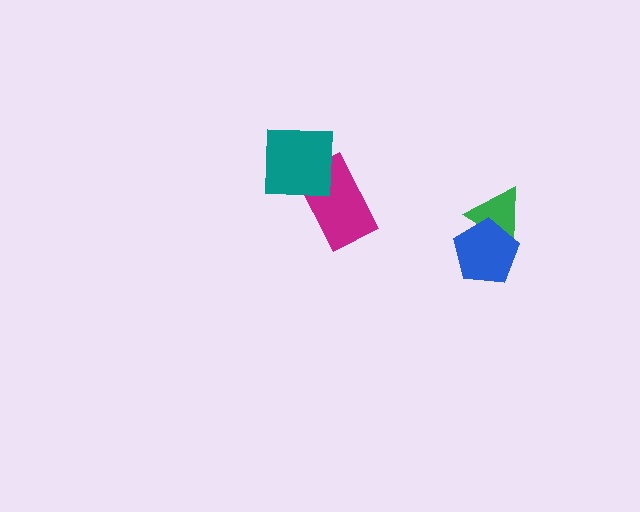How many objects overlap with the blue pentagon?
1 object overlaps with the blue pentagon.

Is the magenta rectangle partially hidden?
Yes, it is partially covered by another shape.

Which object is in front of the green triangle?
The blue pentagon is in front of the green triangle.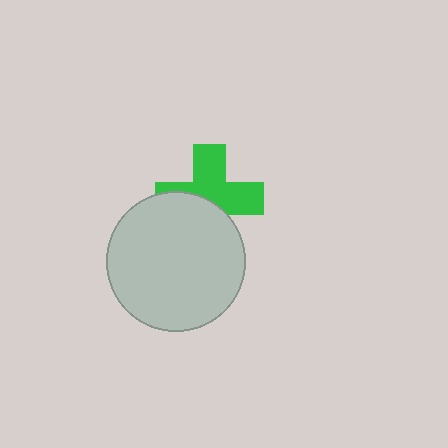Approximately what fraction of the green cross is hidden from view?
Roughly 42% of the green cross is hidden behind the light gray circle.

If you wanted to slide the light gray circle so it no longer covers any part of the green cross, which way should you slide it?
Slide it down — that is the most direct way to separate the two shapes.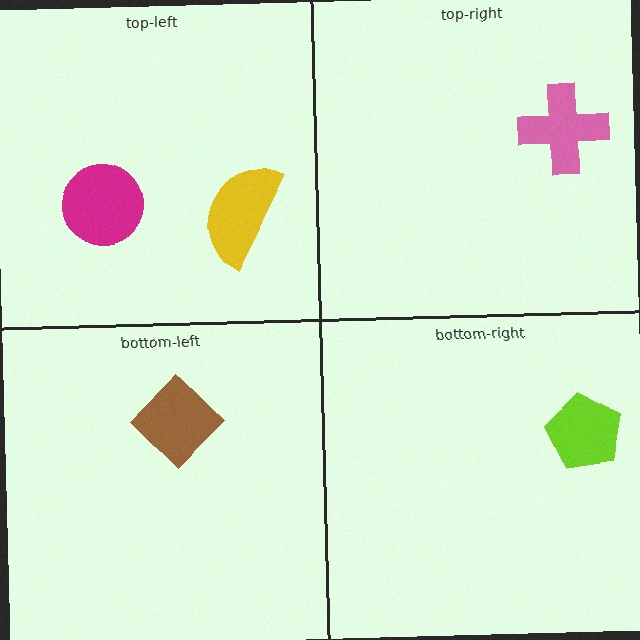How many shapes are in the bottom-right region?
1.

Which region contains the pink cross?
The top-right region.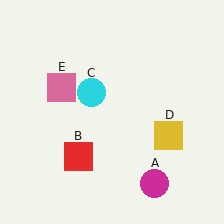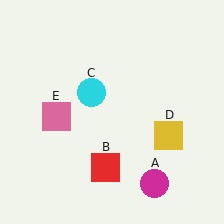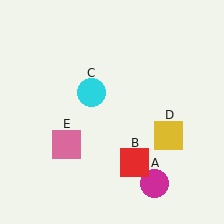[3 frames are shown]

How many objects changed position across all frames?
2 objects changed position: red square (object B), pink square (object E).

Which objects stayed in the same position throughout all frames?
Magenta circle (object A) and cyan circle (object C) and yellow square (object D) remained stationary.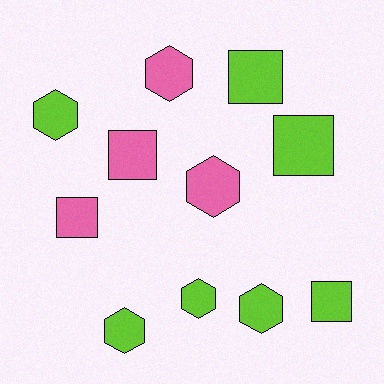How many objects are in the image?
There are 11 objects.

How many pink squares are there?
There are 2 pink squares.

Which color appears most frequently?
Lime, with 7 objects.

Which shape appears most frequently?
Hexagon, with 6 objects.